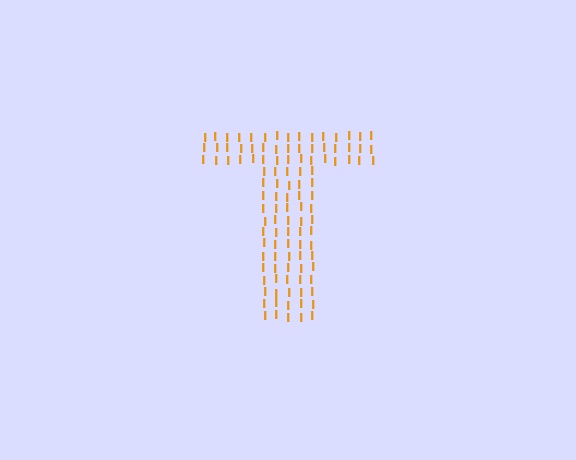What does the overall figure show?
The overall figure shows the letter T.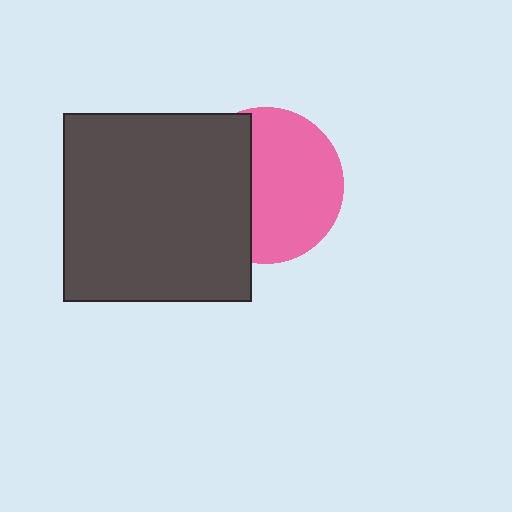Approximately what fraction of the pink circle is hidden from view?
Roughly 38% of the pink circle is hidden behind the dark gray square.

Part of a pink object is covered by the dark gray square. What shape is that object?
It is a circle.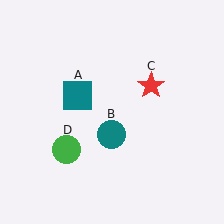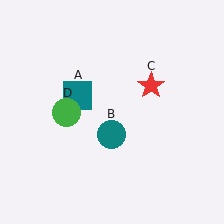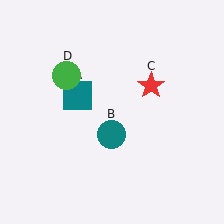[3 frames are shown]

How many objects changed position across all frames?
1 object changed position: green circle (object D).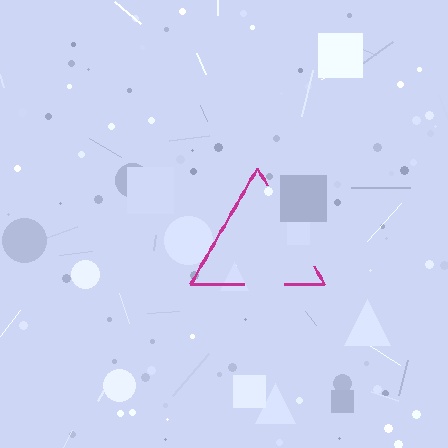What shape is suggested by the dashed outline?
The dashed outline suggests a triangle.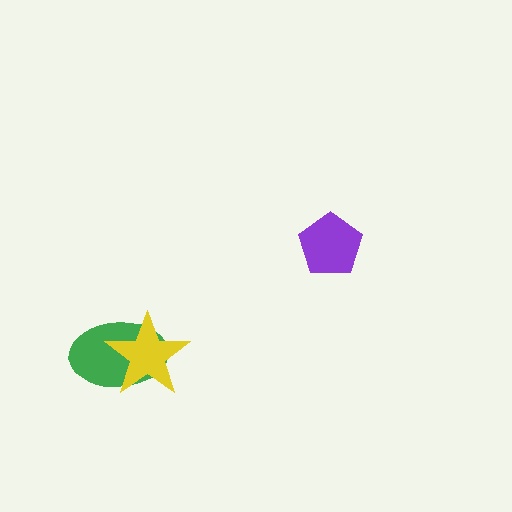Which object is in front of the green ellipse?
The yellow star is in front of the green ellipse.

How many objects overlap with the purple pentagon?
0 objects overlap with the purple pentagon.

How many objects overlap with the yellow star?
1 object overlaps with the yellow star.